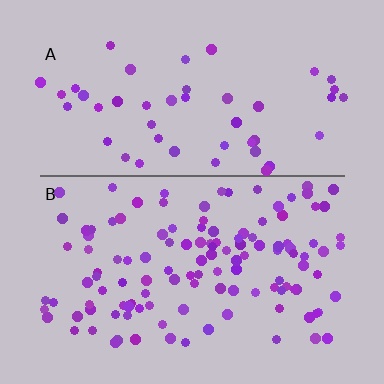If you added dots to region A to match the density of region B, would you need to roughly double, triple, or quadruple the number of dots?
Approximately triple.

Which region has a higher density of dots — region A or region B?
B (the bottom).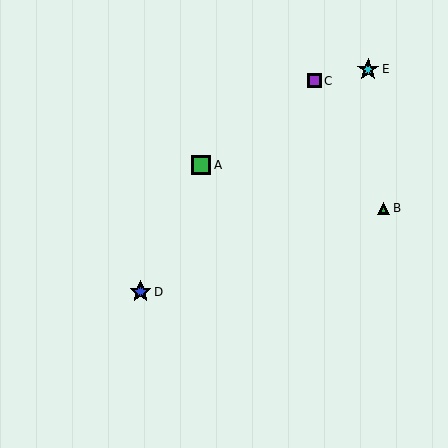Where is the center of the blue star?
The center of the blue star is at (140, 292).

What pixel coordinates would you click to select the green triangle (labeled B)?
Click at (384, 208) to select the green triangle B.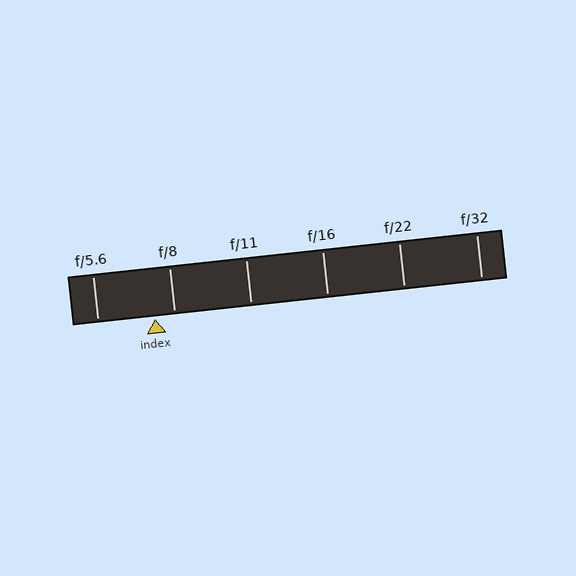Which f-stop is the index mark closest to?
The index mark is closest to f/8.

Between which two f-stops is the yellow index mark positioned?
The index mark is between f/5.6 and f/8.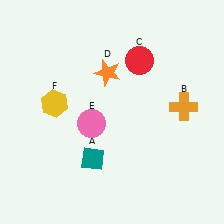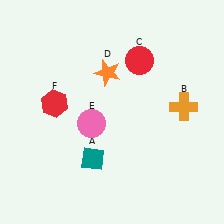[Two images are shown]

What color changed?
The hexagon (F) changed from yellow in Image 1 to red in Image 2.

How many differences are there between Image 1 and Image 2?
There is 1 difference between the two images.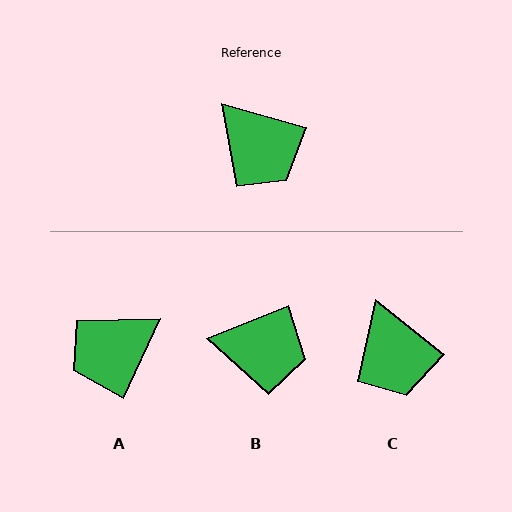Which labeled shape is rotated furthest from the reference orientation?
A, about 99 degrees away.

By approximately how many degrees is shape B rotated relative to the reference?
Approximately 37 degrees counter-clockwise.